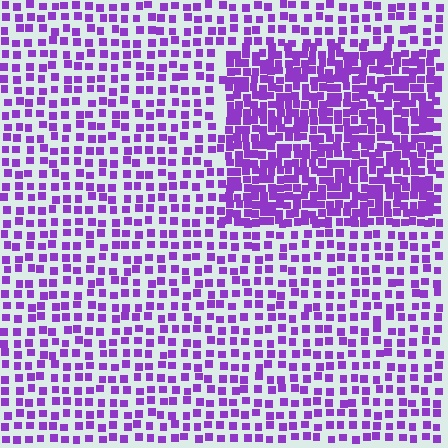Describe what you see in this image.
The image contains small purple elements arranged at two different densities. A rectangle-shaped region is visible where the elements are more densely packed than the surrounding area.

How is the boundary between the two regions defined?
The boundary is defined by a change in element density (approximately 2.1x ratio). All elements are the same color, size, and shape.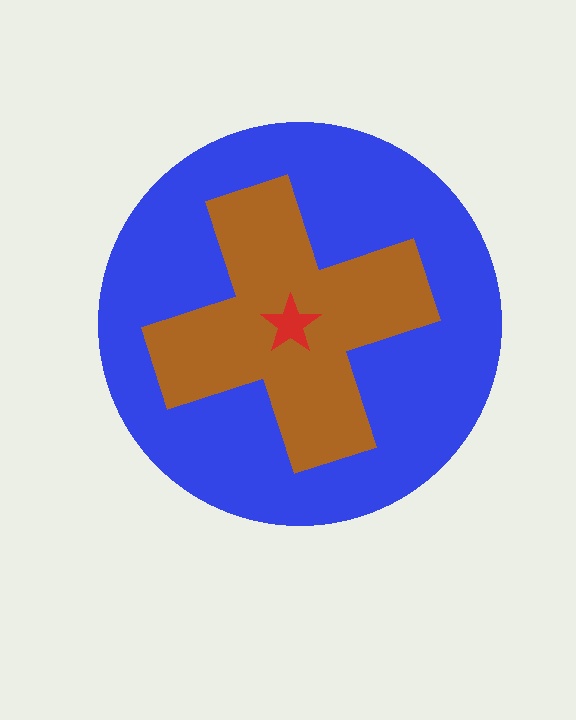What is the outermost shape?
The blue circle.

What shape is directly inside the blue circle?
The brown cross.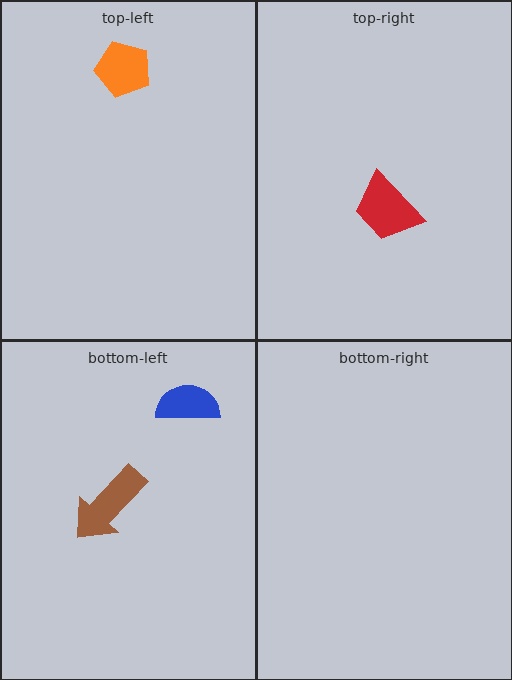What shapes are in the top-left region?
The orange pentagon.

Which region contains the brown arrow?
The bottom-left region.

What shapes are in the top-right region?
The red trapezoid.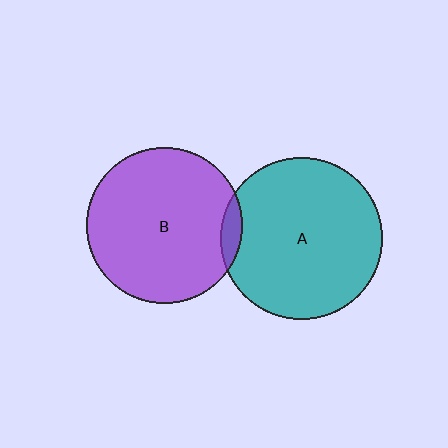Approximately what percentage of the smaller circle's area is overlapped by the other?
Approximately 5%.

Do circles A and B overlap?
Yes.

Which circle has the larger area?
Circle A (teal).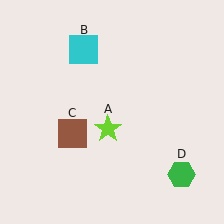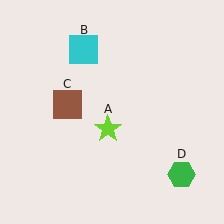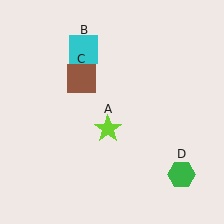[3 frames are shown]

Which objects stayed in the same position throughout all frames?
Lime star (object A) and cyan square (object B) and green hexagon (object D) remained stationary.